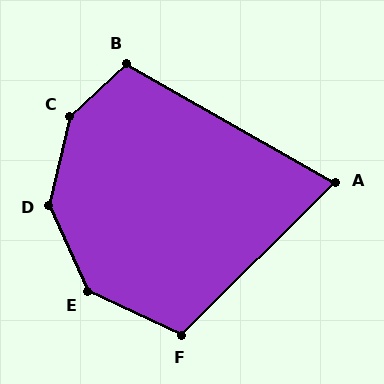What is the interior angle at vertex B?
Approximately 108 degrees (obtuse).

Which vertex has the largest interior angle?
C, at approximately 146 degrees.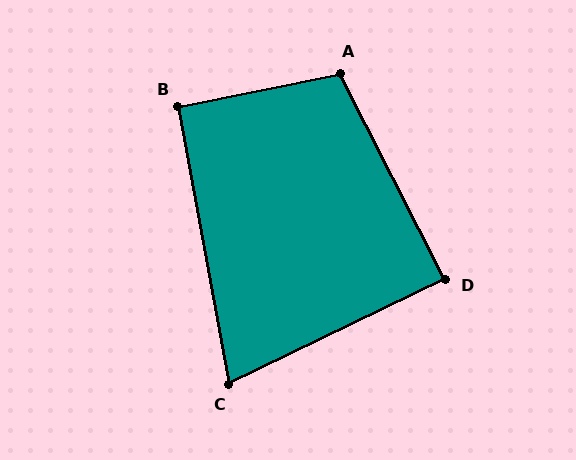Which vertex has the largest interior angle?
A, at approximately 105 degrees.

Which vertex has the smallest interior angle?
C, at approximately 75 degrees.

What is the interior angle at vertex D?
Approximately 89 degrees (approximately right).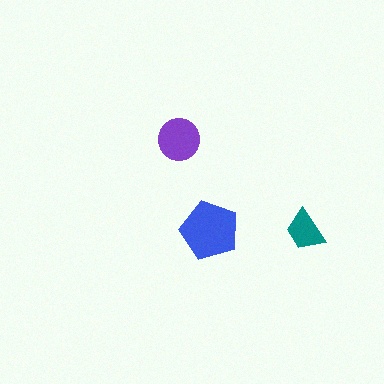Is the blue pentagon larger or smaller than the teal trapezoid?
Larger.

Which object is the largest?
The blue pentagon.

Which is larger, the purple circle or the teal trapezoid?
The purple circle.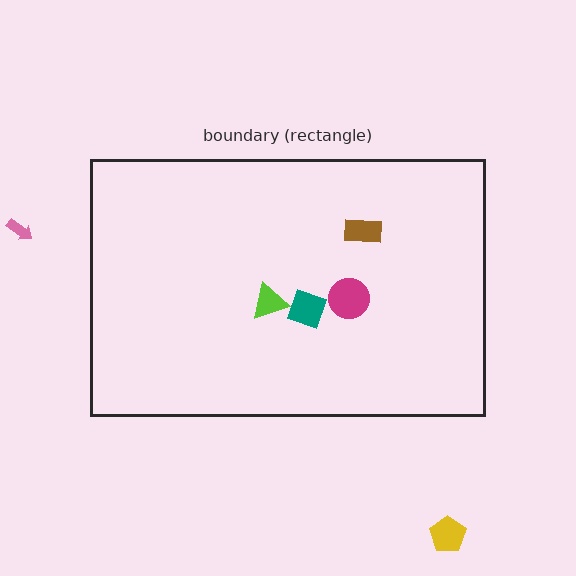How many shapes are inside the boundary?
4 inside, 2 outside.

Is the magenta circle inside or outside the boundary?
Inside.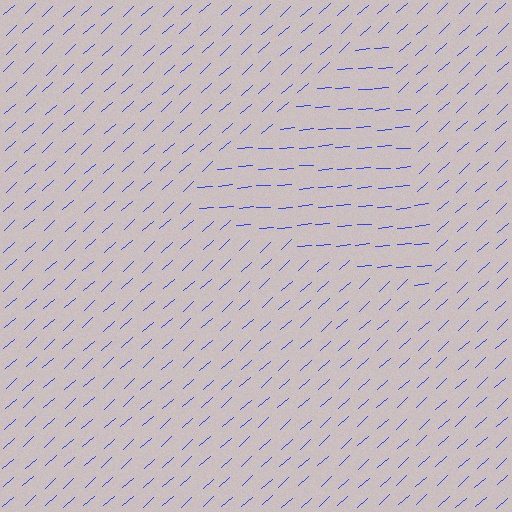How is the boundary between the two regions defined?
The boundary is defined purely by a change in line orientation (approximately 37 degrees difference). All lines are the same color and thickness.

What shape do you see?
I see a triangle.